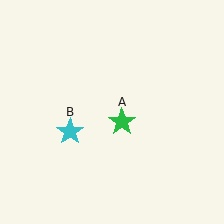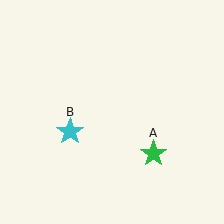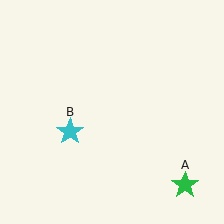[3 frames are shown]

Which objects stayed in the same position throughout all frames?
Cyan star (object B) remained stationary.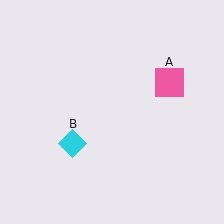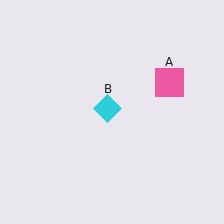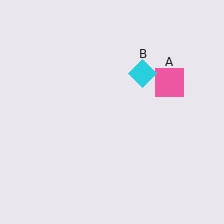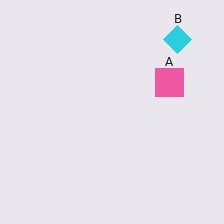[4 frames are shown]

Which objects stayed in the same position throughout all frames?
Pink square (object A) remained stationary.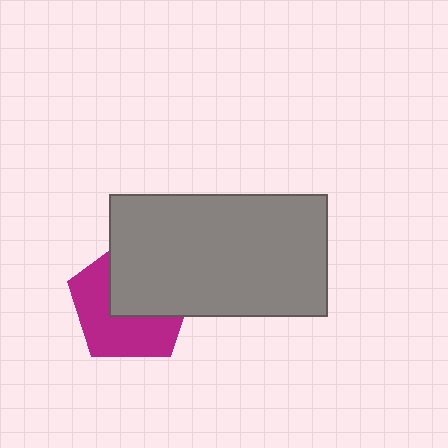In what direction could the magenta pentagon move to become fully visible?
The magenta pentagon could move toward the lower-left. That would shift it out from behind the gray rectangle entirely.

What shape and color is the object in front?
The object in front is a gray rectangle.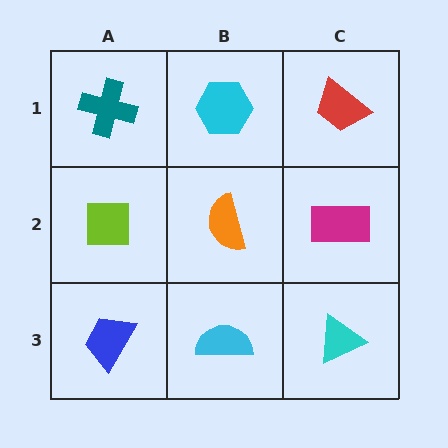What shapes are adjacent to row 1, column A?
A lime square (row 2, column A), a cyan hexagon (row 1, column B).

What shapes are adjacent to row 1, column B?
An orange semicircle (row 2, column B), a teal cross (row 1, column A), a red trapezoid (row 1, column C).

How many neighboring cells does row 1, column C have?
2.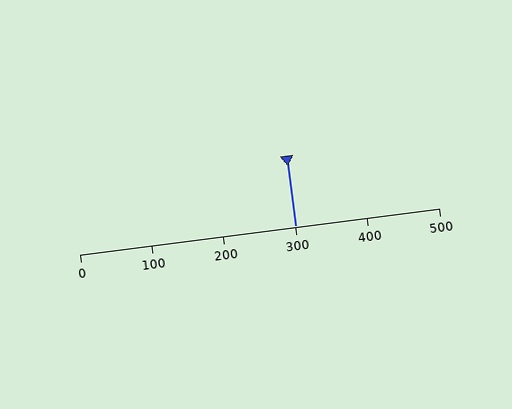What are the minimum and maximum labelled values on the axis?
The axis runs from 0 to 500.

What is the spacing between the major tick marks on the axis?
The major ticks are spaced 100 apart.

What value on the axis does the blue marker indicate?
The marker indicates approximately 300.